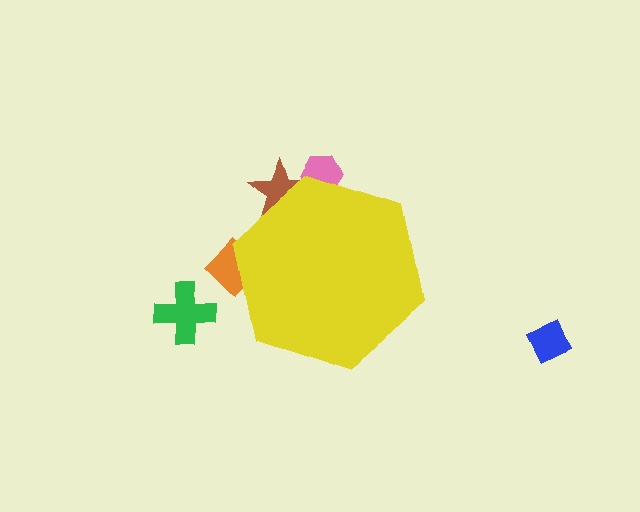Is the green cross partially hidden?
No, the green cross is fully visible.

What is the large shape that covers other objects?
A yellow hexagon.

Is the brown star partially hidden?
Yes, the brown star is partially hidden behind the yellow hexagon.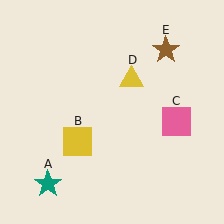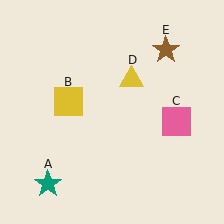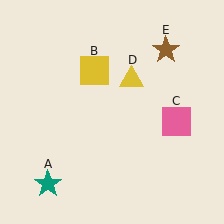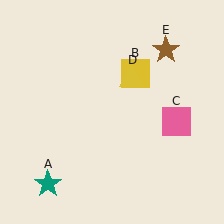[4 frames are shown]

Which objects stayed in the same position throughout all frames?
Teal star (object A) and pink square (object C) and yellow triangle (object D) and brown star (object E) remained stationary.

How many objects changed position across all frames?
1 object changed position: yellow square (object B).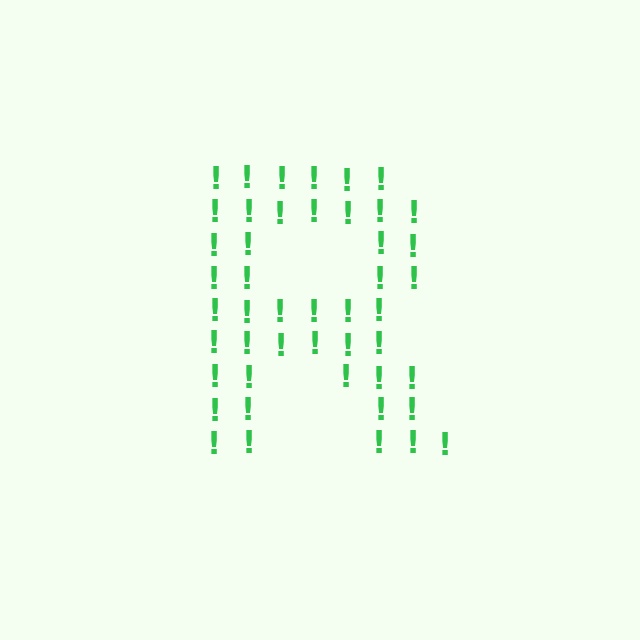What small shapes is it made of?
It is made of small exclamation marks.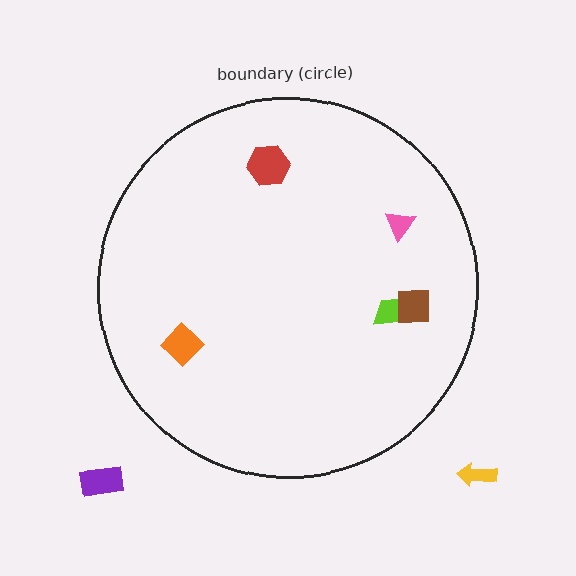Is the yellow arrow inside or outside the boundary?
Outside.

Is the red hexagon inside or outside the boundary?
Inside.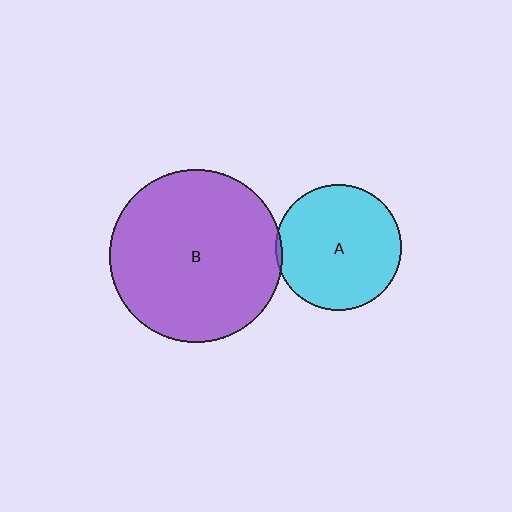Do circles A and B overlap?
Yes.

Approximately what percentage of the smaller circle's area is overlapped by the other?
Approximately 5%.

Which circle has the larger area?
Circle B (purple).